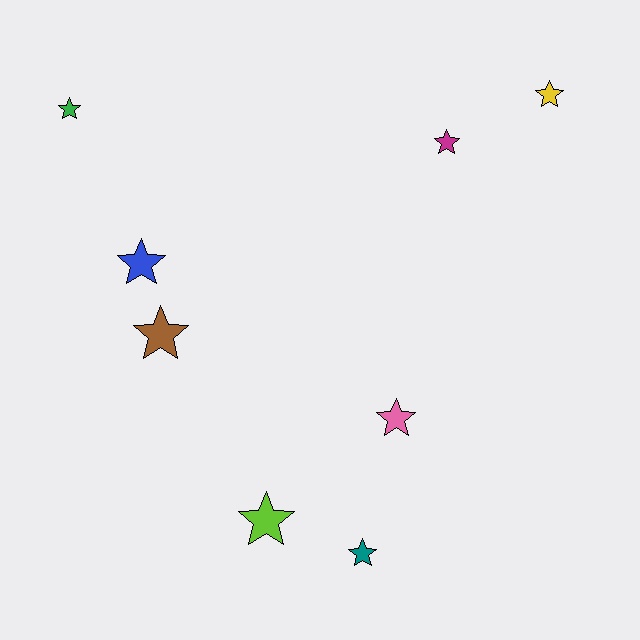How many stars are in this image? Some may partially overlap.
There are 8 stars.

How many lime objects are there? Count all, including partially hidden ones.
There is 1 lime object.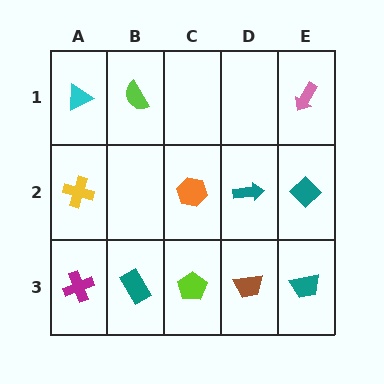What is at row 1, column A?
A cyan triangle.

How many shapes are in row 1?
3 shapes.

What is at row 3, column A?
A magenta cross.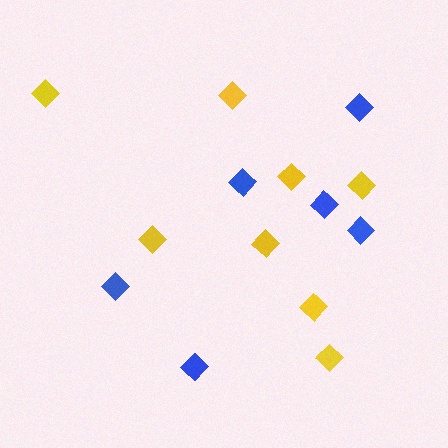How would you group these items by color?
There are 2 groups: one group of yellow diamonds (8) and one group of blue diamonds (6).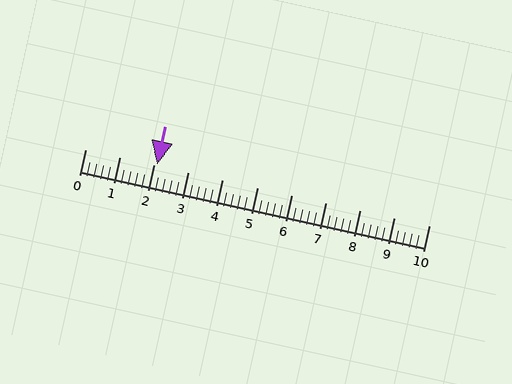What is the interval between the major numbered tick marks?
The major tick marks are spaced 1 units apart.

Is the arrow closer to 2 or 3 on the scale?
The arrow is closer to 2.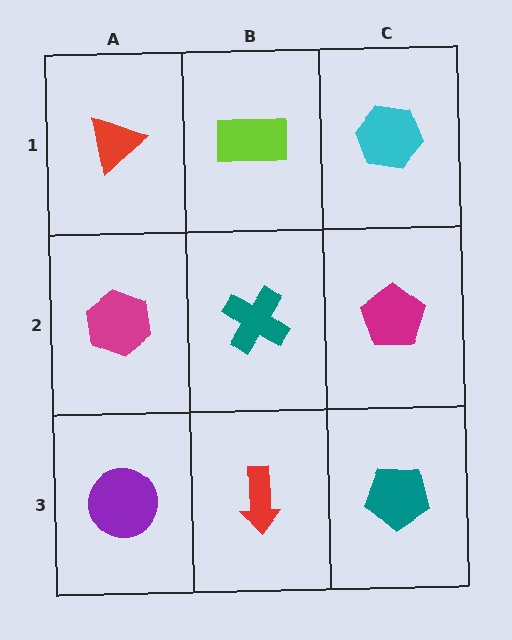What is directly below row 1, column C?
A magenta pentagon.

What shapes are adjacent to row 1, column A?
A magenta hexagon (row 2, column A), a lime rectangle (row 1, column B).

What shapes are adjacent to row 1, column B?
A teal cross (row 2, column B), a red triangle (row 1, column A), a cyan hexagon (row 1, column C).